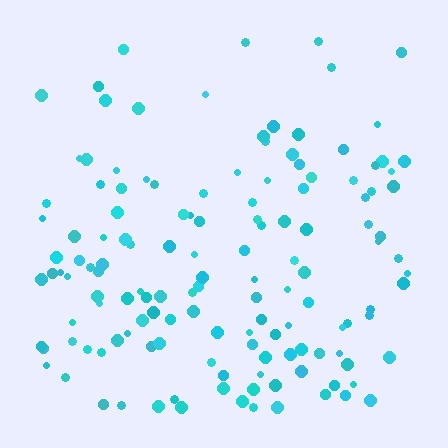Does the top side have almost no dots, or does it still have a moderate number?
Still a moderate number, just noticeably fewer than the bottom.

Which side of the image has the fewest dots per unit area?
The top.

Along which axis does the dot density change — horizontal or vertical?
Vertical.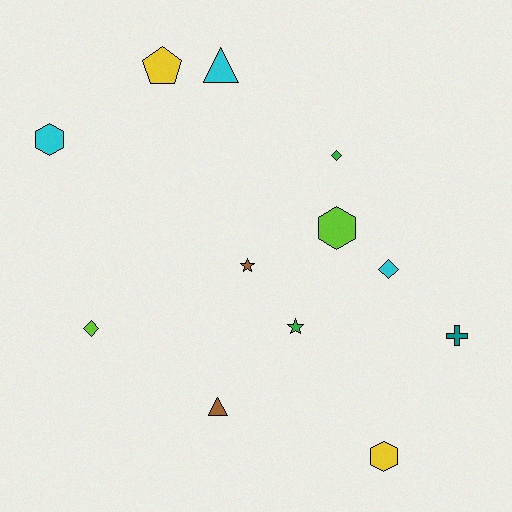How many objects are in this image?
There are 12 objects.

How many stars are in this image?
There are 2 stars.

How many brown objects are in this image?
There are 2 brown objects.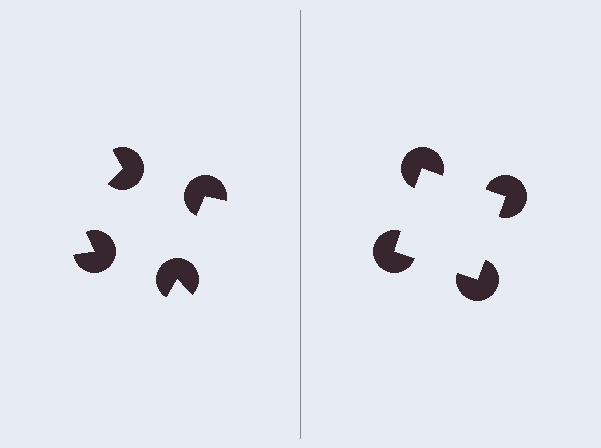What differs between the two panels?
The pac-man discs are positioned identically on both sides; only the wedge orientations differ. On the right they align to a square; on the left they are misaligned.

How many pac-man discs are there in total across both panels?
8 — 4 on each side.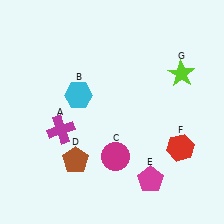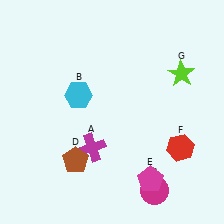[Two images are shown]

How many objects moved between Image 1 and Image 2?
2 objects moved between the two images.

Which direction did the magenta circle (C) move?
The magenta circle (C) moved right.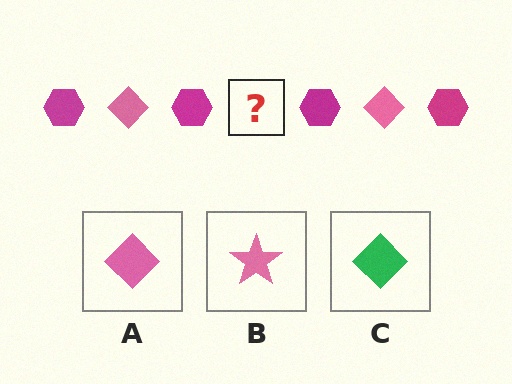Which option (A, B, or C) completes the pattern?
A.